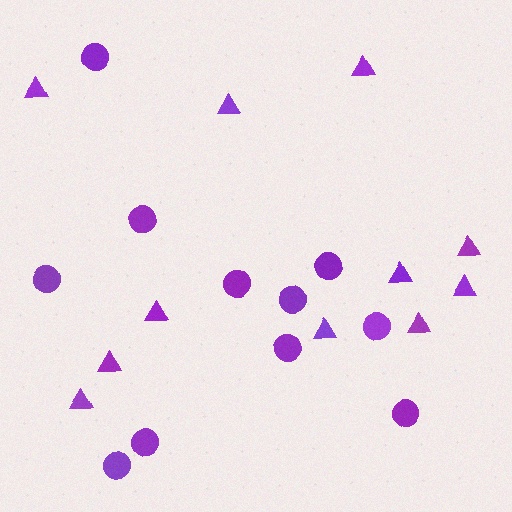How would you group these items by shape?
There are 2 groups: one group of circles (11) and one group of triangles (11).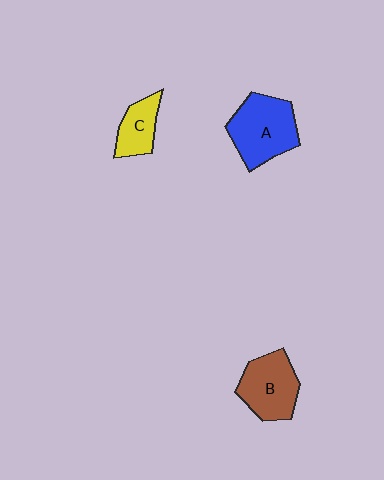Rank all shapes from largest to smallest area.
From largest to smallest: A (blue), B (brown), C (yellow).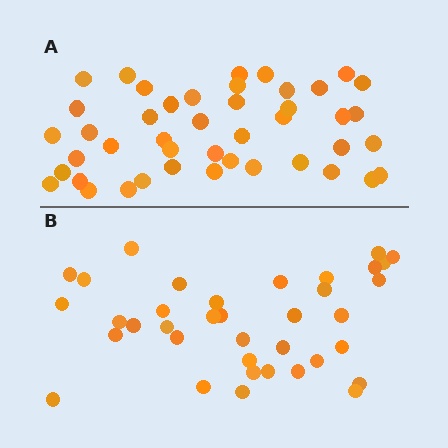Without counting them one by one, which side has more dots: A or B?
Region A (the top region) has more dots.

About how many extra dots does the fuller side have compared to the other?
Region A has roughly 8 or so more dots than region B.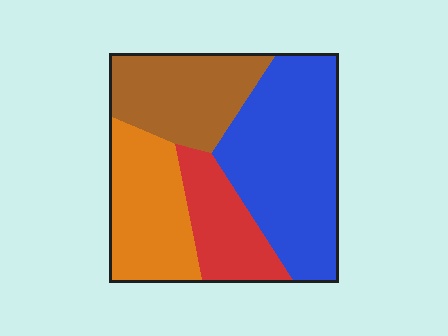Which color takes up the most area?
Blue, at roughly 40%.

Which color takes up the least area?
Red, at roughly 15%.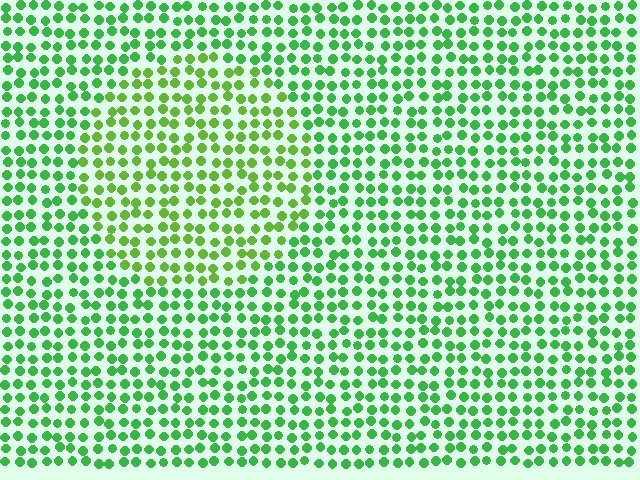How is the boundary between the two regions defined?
The boundary is defined purely by a slight shift in hue (about 27 degrees). Spacing, size, and orientation are identical on both sides.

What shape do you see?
I see a circle.